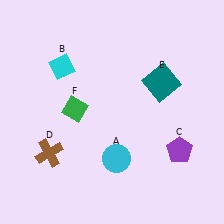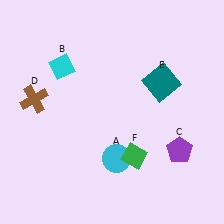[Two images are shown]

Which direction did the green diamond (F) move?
The green diamond (F) moved right.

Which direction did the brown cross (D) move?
The brown cross (D) moved up.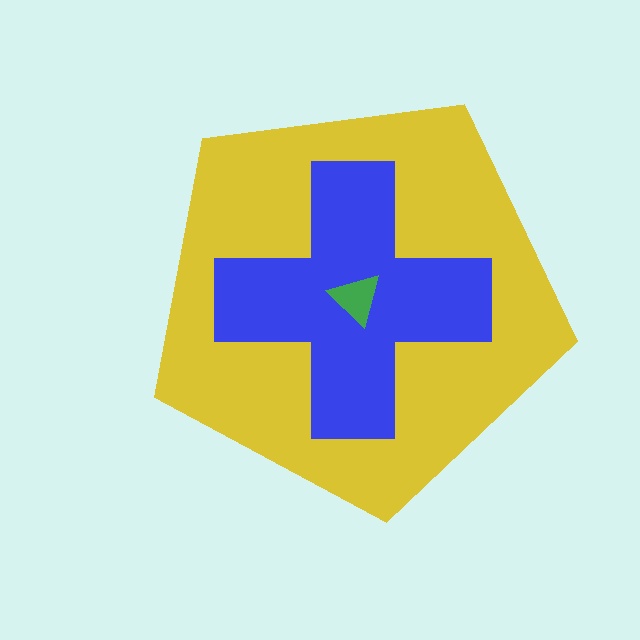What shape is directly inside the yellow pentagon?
The blue cross.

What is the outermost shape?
The yellow pentagon.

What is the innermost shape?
The green triangle.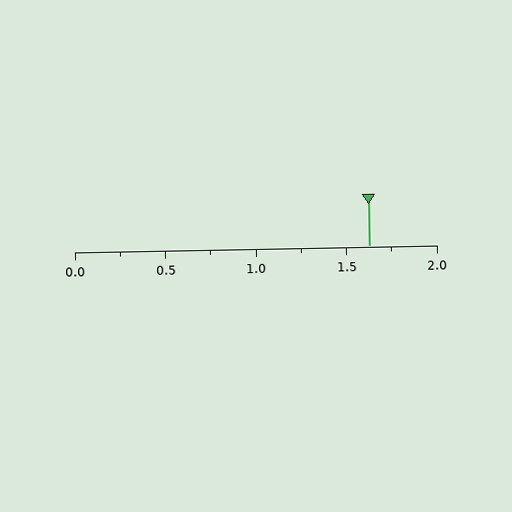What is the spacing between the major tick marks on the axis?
The major ticks are spaced 0.5 apart.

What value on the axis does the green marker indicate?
The marker indicates approximately 1.62.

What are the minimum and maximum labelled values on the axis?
The axis runs from 0.0 to 2.0.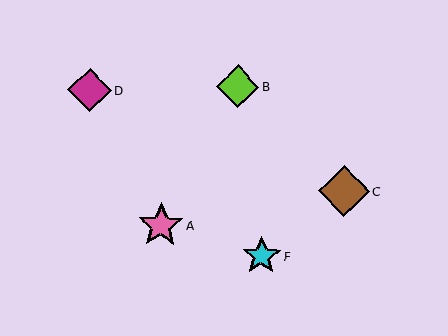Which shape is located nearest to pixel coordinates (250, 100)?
The lime diamond (labeled B) at (238, 86) is nearest to that location.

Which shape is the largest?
The brown diamond (labeled C) is the largest.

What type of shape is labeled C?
Shape C is a brown diamond.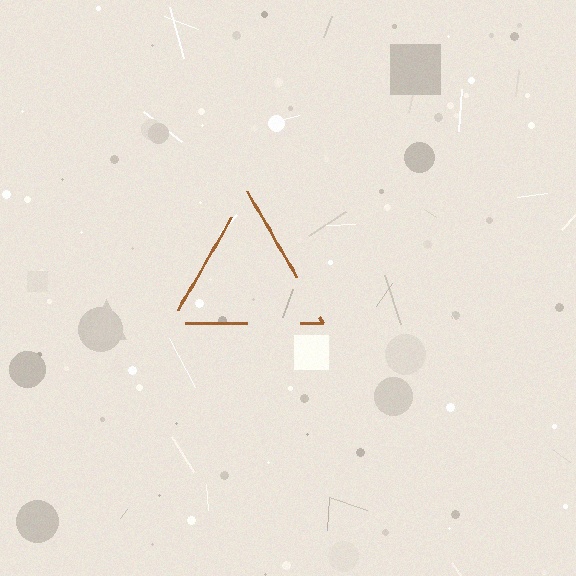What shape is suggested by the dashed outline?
The dashed outline suggests a triangle.